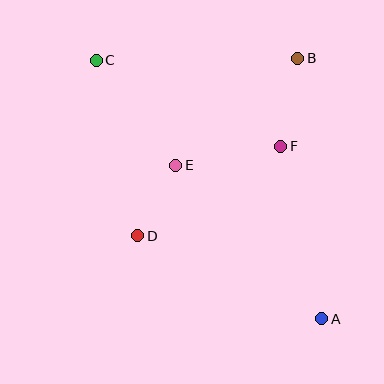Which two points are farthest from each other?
Points A and C are farthest from each other.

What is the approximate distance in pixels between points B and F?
The distance between B and F is approximately 90 pixels.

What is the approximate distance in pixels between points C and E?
The distance between C and E is approximately 132 pixels.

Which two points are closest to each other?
Points D and E are closest to each other.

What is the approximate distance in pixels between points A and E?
The distance between A and E is approximately 211 pixels.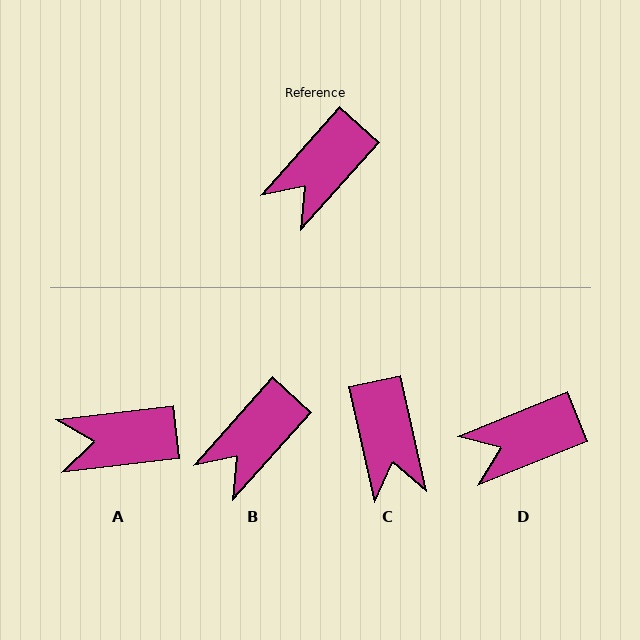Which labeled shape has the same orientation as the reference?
B.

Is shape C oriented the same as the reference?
No, it is off by about 54 degrees.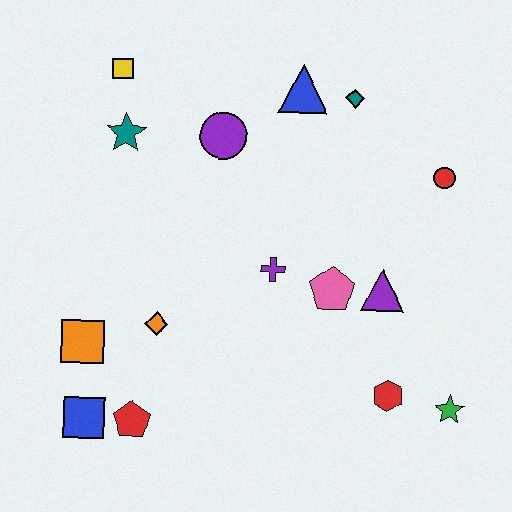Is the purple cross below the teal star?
Yes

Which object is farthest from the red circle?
The blue square is farthest from the red circle.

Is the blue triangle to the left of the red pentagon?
No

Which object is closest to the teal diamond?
The blue triangle is closest to the teal diamond.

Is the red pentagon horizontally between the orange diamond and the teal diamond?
No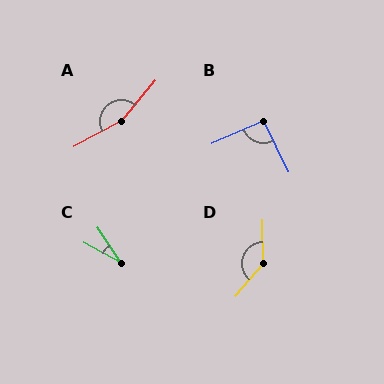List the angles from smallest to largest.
C (28°), B (92°), D (138°), A (158°).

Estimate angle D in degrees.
Approximately 138 degrees.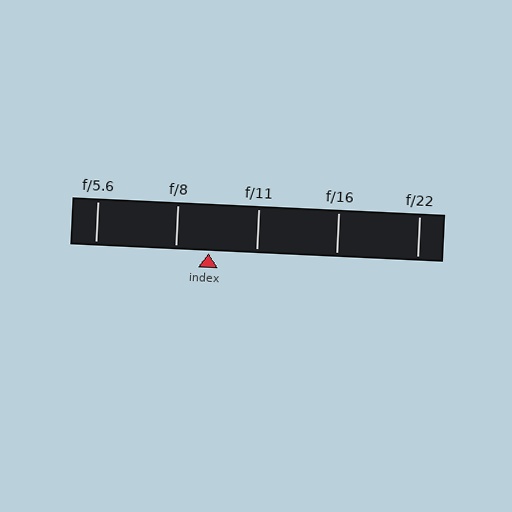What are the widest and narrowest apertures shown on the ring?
The widest aperture shown is f/5.6 and the narrowest is f/22.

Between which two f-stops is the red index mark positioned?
The index mark is between f/8 and f/11.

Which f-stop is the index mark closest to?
The index mark is closest to f/8.